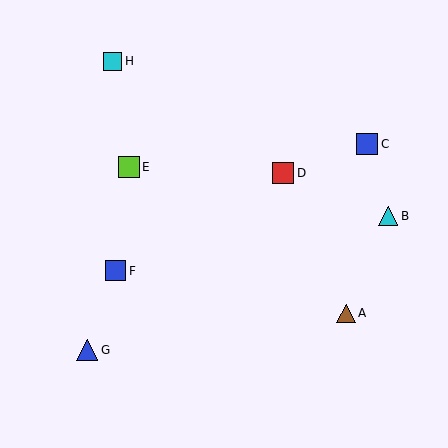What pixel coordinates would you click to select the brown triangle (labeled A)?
Click at (346, 313) to select the brown triangle A.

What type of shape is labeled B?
Shape B is a cyan triangle.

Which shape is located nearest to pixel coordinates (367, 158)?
The blue square (labeled C) at (367, 144) is nearest to that location.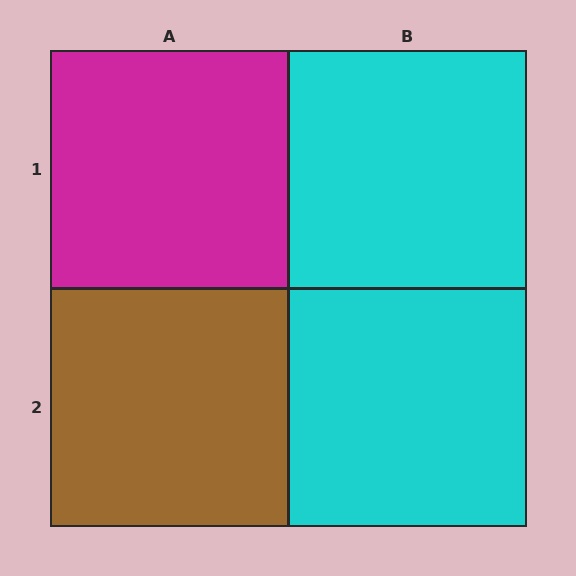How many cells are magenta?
1 cell is magenta.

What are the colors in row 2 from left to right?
Brown, cyan.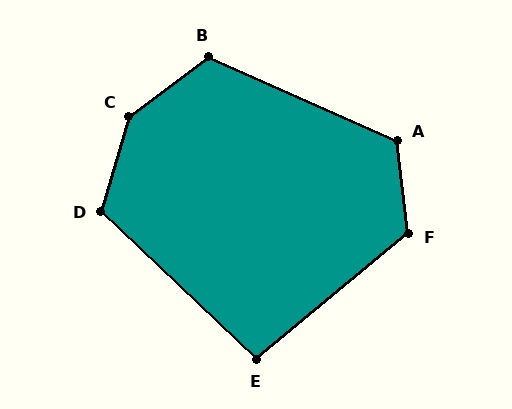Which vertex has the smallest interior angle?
E, at approximately 97 degrees.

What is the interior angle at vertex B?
Approximately 119 degrees (obtuse).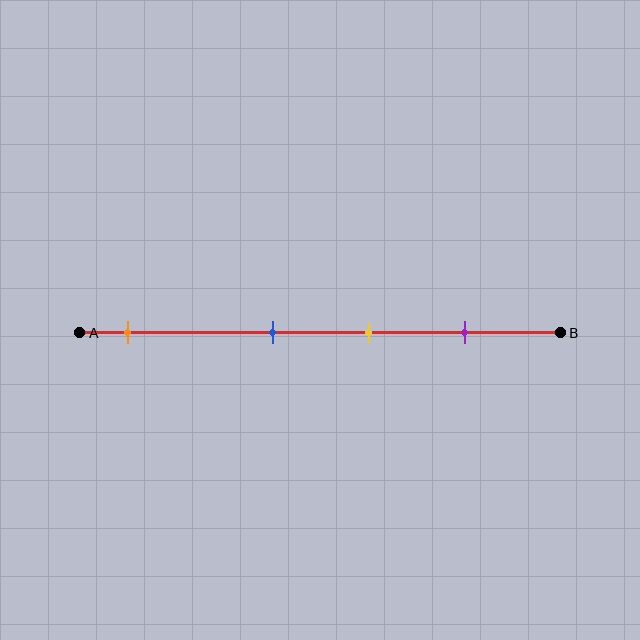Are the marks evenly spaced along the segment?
No, the marks are not evenly spaced.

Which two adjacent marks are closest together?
The blue and yellow marks are the closest adjacent pair.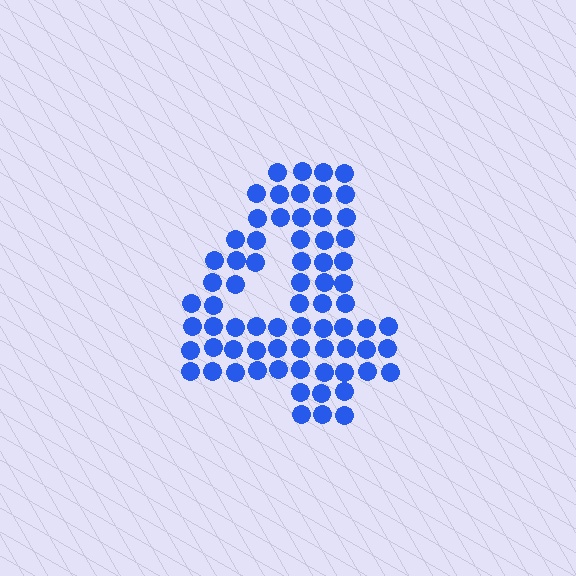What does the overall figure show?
The overall figure shows the digit 4.